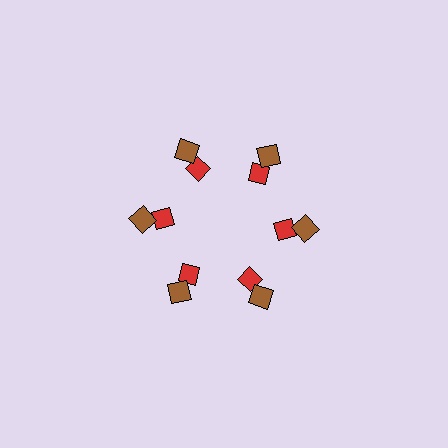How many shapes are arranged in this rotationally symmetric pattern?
There are 12 shapes, arranged in 6 groups of 2.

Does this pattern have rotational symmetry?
Yes, this pattern has 6-fold rotational symmetry. It looks the same after rotating 60 degrees around the center.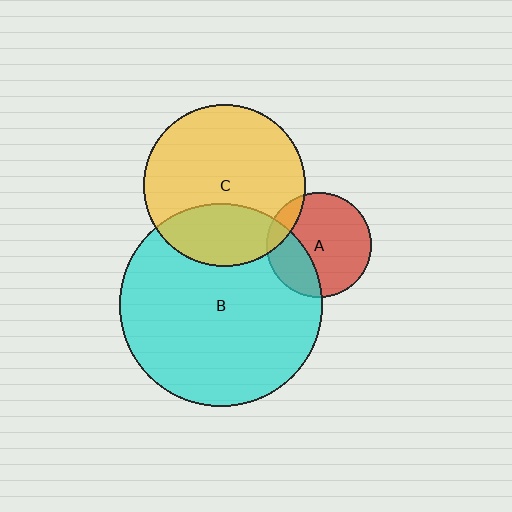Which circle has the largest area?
Circle B (cyan).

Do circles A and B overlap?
Yes.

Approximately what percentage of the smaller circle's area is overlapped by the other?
Approximately 30%.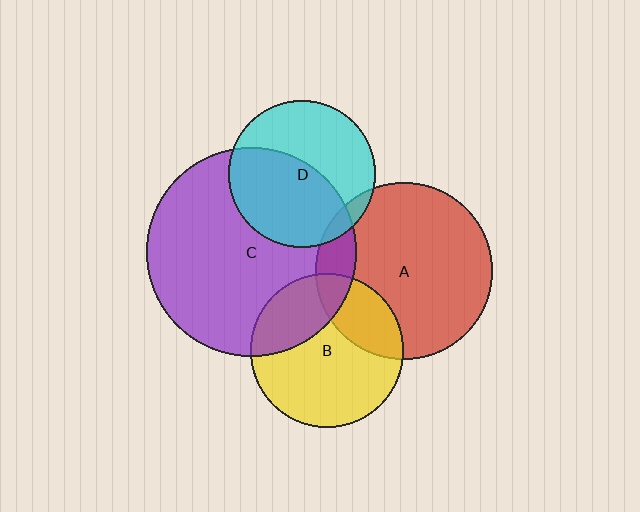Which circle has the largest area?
Circle C (purple).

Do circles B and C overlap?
Yes.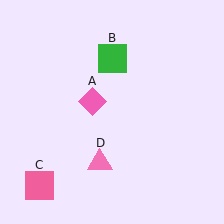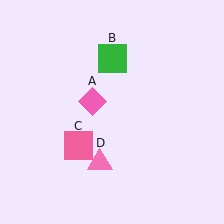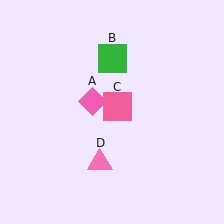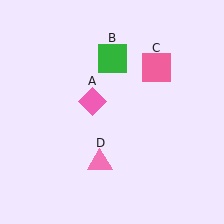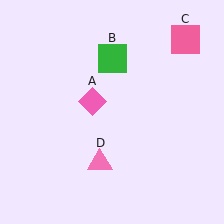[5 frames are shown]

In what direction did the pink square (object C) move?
The pink square (object C) moved up and to the right.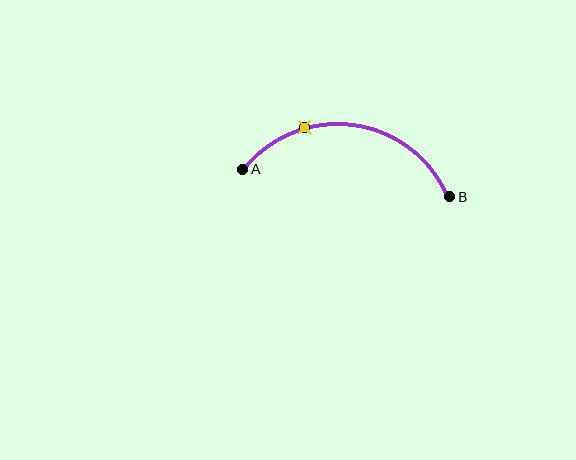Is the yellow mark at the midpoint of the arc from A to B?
No. The yellow mark lies on the arc but is closer to endpoint A. The arc midpoint would be at the point on the curve equidistant along the arc from both A and B.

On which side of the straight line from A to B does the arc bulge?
The arc bulges above the straight line connecting A and B.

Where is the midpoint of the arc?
The arc midpoint is the point on the curve farthest from the straight line joining A and B. It sits above that line.